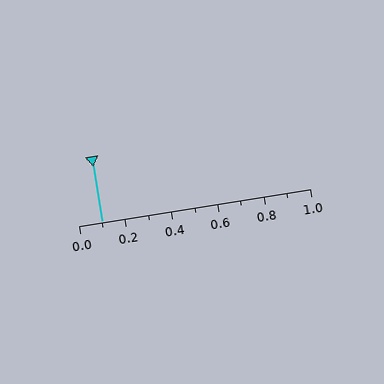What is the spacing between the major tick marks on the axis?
The major ticks are spaced 0.2 apart.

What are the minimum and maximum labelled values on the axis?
The axis runs from 0.0 to 1.0.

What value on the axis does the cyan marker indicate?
The marker indicates approximately 0.1.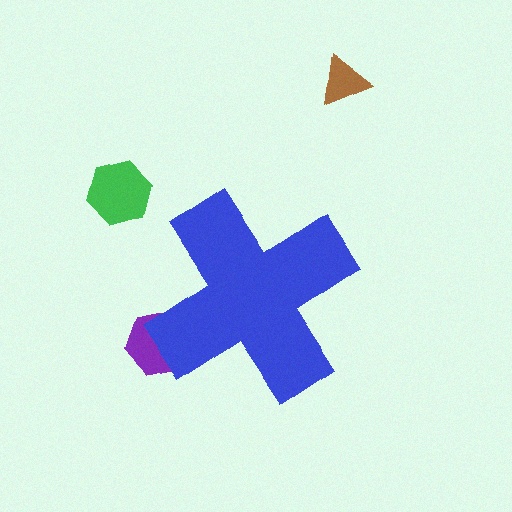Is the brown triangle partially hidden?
No, the brown triangle is fully visible.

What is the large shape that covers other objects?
A blue cross.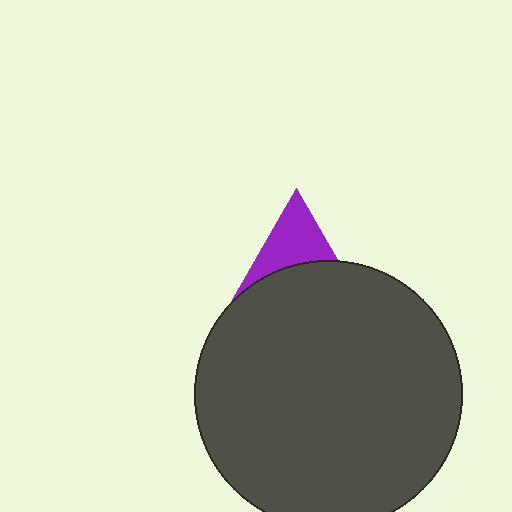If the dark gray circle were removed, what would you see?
You would see the complete purple triangle.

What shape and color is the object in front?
The object in front is a dark gray circle.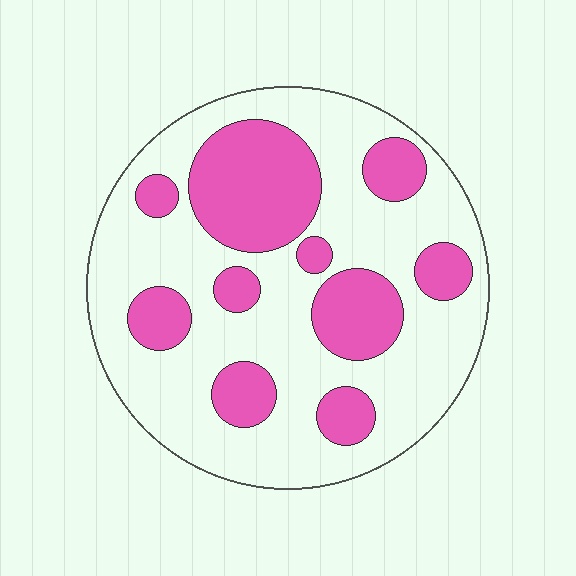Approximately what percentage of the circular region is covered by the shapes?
Approximately 30%.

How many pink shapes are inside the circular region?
10.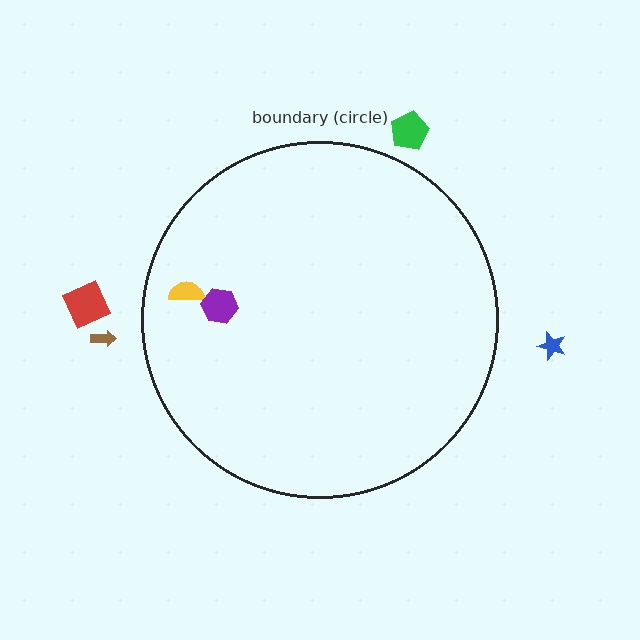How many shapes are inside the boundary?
2 inside, 4 outside.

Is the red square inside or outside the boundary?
Outside.